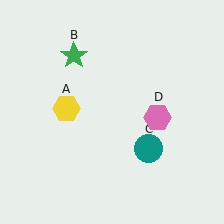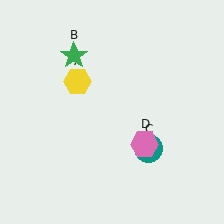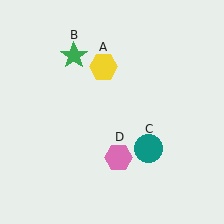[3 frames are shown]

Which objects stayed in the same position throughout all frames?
Green star (object B) and teal circle (object C) remained stationary.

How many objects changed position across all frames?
2 objects changed position: yellow hexagon (object A), pink hexagon (object D).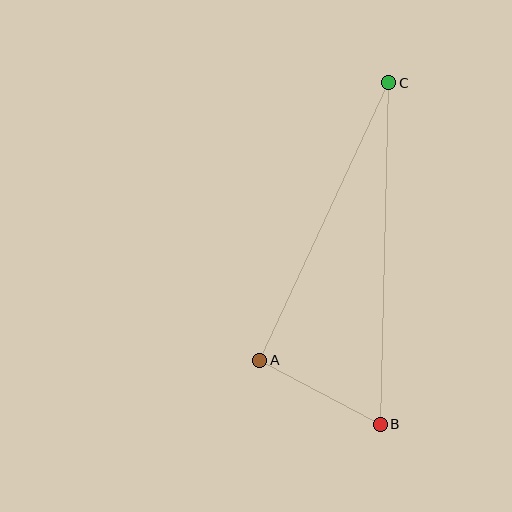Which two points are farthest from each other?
Points B and C are farthest from each other.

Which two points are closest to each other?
Points A and B are closest to each other.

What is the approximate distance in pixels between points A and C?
The distance between A and C is approximately 306 pixels.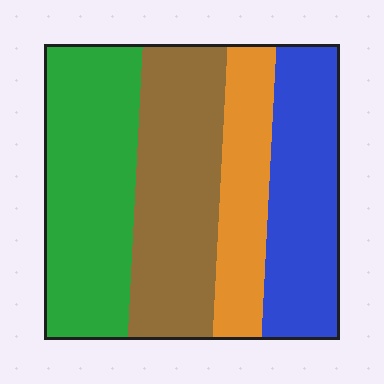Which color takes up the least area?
Orange, at roughly 15%.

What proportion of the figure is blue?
Blue covers around 25% of the figure.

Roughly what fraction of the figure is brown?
Brown covers around 30% of the figure.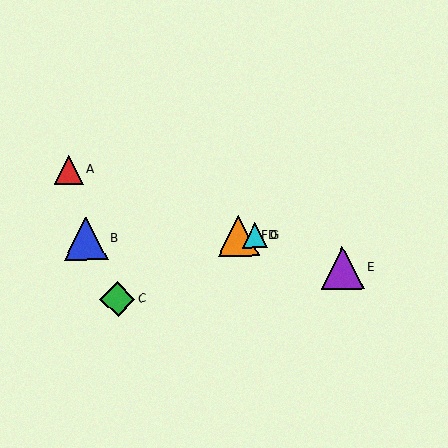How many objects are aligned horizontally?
4 objects (B, D, F, G) are aligned horizontally.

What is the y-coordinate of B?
Object B is at y≈239.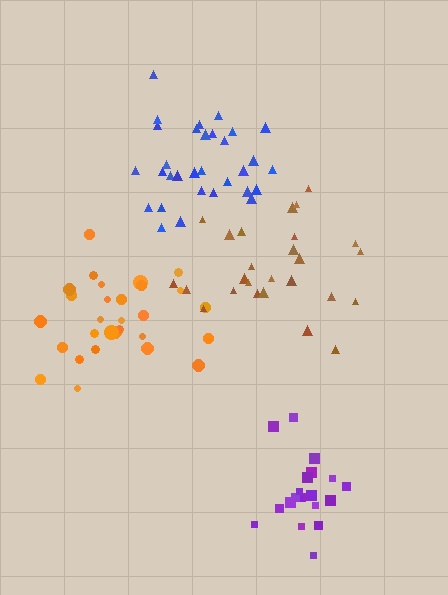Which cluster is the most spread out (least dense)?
Brown.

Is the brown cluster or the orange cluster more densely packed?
Orange.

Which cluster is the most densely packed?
Blue.